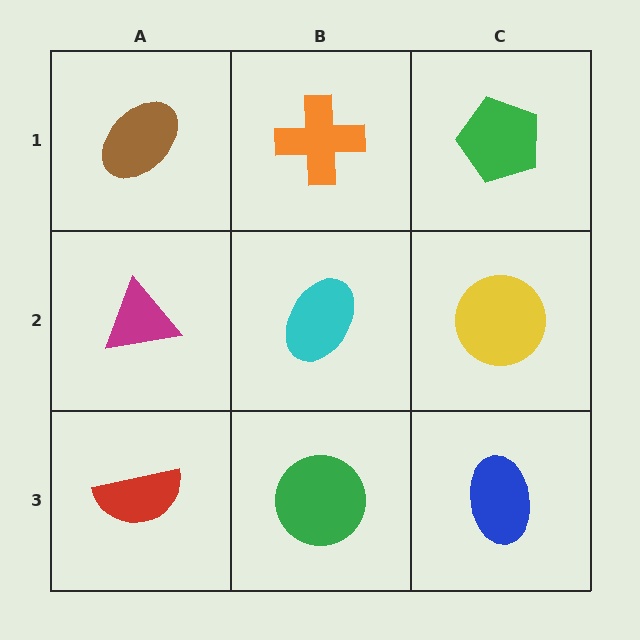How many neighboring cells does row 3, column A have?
2.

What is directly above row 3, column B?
A cyan ellipse.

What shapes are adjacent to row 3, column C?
A yellow circle (row 2, column C), a green circle (row 3, column B).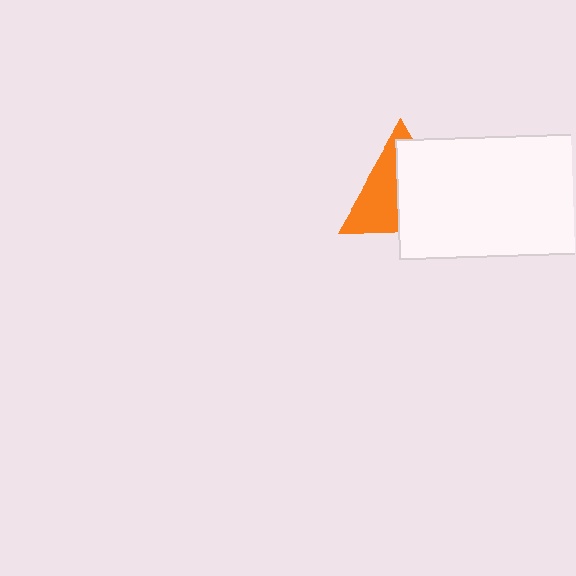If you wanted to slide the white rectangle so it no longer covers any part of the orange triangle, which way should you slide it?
Slide it right — that is the most direct way to separate the two shapes.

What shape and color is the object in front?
The object in front is a white rectangle.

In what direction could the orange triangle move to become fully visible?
The orange triangle could move left. That would shift it out from behind the white rectangle entirely.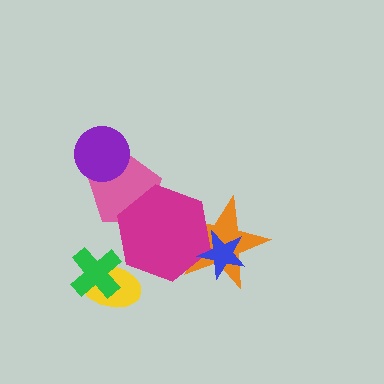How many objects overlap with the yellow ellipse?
1 object overlaps with the yellow ellipse.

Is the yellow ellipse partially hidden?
Yes, it is partially covered by another shape.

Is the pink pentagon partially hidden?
Yes, it is partially covered by another shape.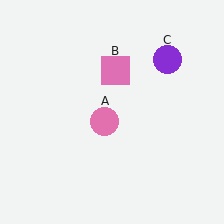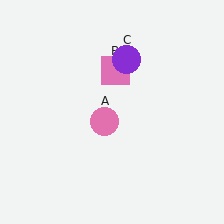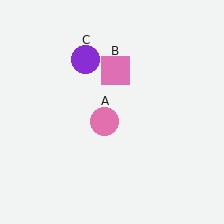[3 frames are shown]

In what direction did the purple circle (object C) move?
The purple circle (object C) moved left.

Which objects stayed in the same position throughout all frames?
Pink circle (object A) and pink square (object B) remained stationary.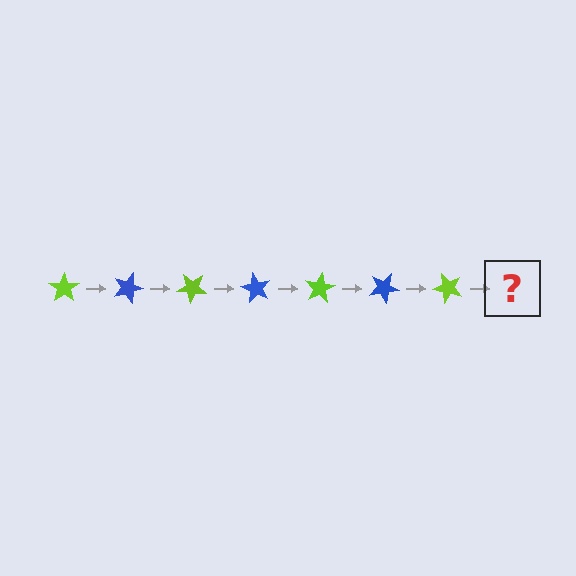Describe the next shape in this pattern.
It should be a blue star, rotated 140 degrees from the start.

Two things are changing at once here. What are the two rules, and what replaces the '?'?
The two rules are that it rotates 20 degrees each step and the color cycles through lime and blue. The '?' should be a blue star, rotated 140 degrees from the start.